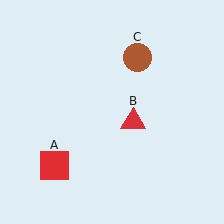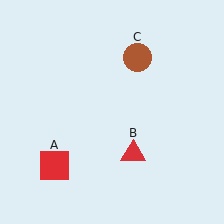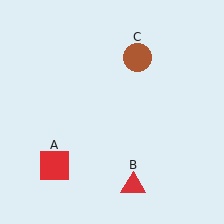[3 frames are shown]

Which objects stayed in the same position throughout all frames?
Red square (object A) and brown circle (object C) remained stationary.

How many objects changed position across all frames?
1 object changed position: red triangle (object B).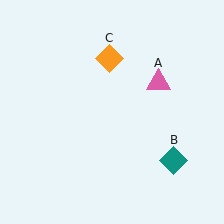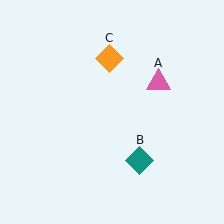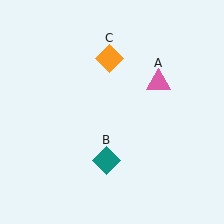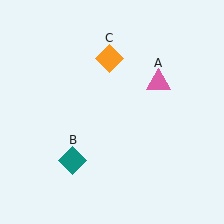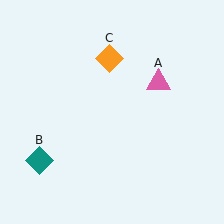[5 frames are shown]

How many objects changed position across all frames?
1 object changed position: teal diamond (object B).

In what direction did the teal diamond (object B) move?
The teal diamond (object B) moved left.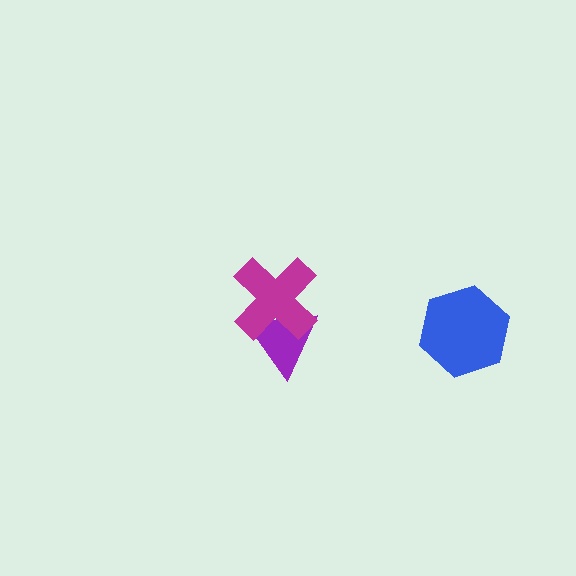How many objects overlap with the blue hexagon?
0 objects overlap with the blue hexagon.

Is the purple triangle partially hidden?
Yes, it is partially covered by another shape.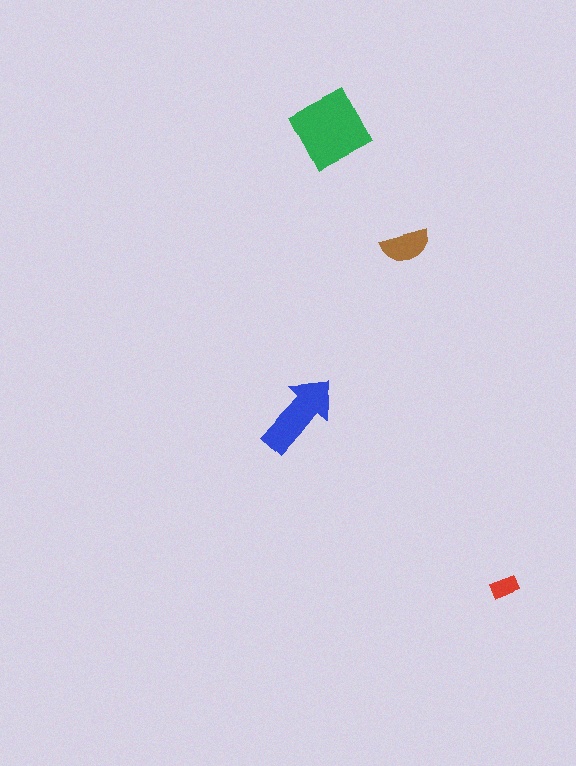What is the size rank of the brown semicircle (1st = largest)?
3rd.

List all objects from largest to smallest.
The green square, the blue arrow, the brown semicircle, the red rectangle.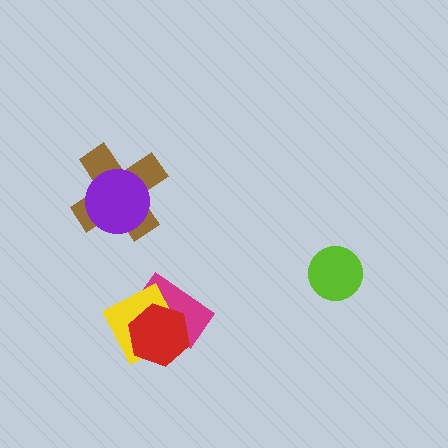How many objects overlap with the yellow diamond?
2 objects overlap with the yellow diamond.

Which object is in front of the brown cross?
The purple circle is in front of the brown cross.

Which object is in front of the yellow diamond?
The red hexagon is in front of the yellow diamond.